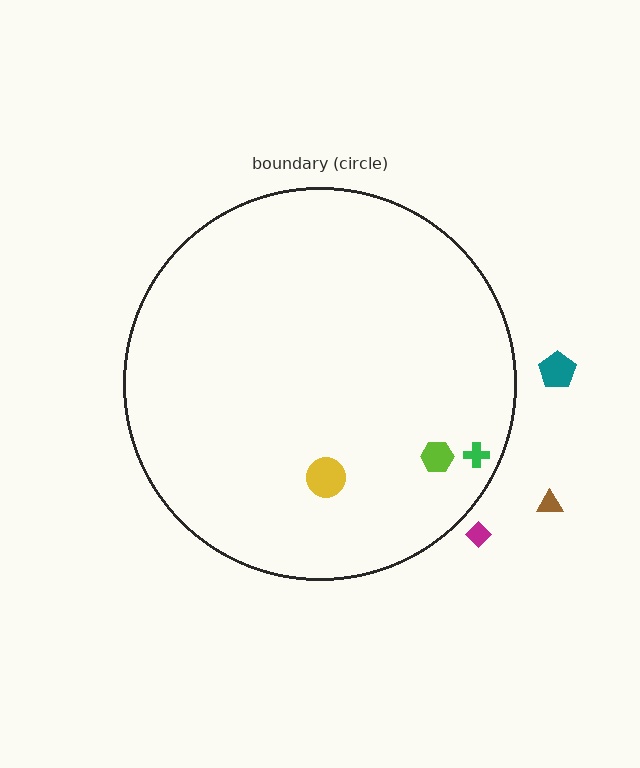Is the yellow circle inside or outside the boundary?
Inside.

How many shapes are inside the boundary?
3 inside, 3 outside.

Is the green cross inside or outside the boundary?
Inside.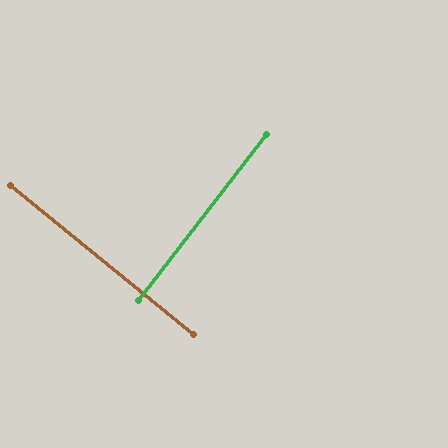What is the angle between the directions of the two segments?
Approximately 88 degrees.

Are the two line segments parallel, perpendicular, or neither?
Perpendicular — they meet at approximately 88°.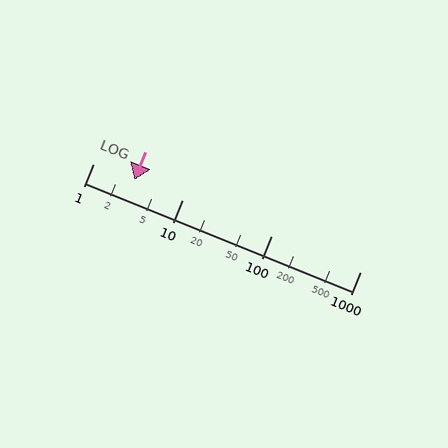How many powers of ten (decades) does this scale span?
The scale spans 3 decades, from 1 to 1000.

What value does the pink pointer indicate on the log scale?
The pointer indicates approximately 2.9.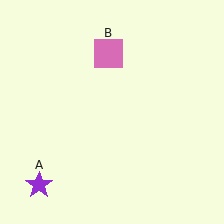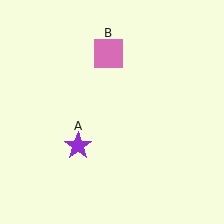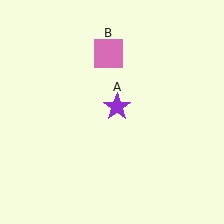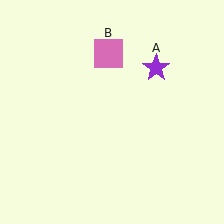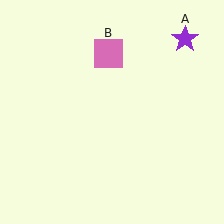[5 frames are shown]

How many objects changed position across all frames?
1 object changed position: purple star (object A).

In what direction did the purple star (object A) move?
The purple star (object A) moved up and to the right.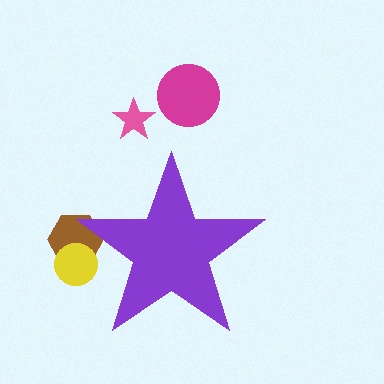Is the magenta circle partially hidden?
No, the magenta circle is fully visible.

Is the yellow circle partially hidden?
Yes, the yellow circle is partially hidden behind the purple star.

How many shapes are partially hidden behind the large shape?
2 shapes are partially hidden.